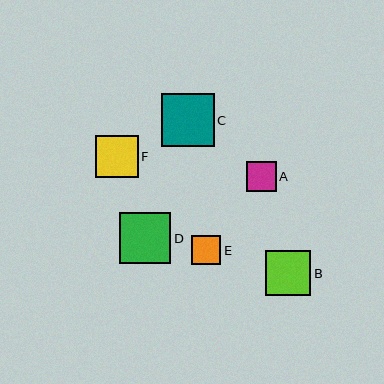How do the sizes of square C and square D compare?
Square C and square D are approximately the same size.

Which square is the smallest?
Square E is the smallest with a size of approximately 29 pixels.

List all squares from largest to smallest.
From largest to smallest: C, D, B, F, A, E.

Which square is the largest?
Square C is the largest with a size of approximately 53 pixels.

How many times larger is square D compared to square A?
Square D is approximately 1.7 times the size of square A.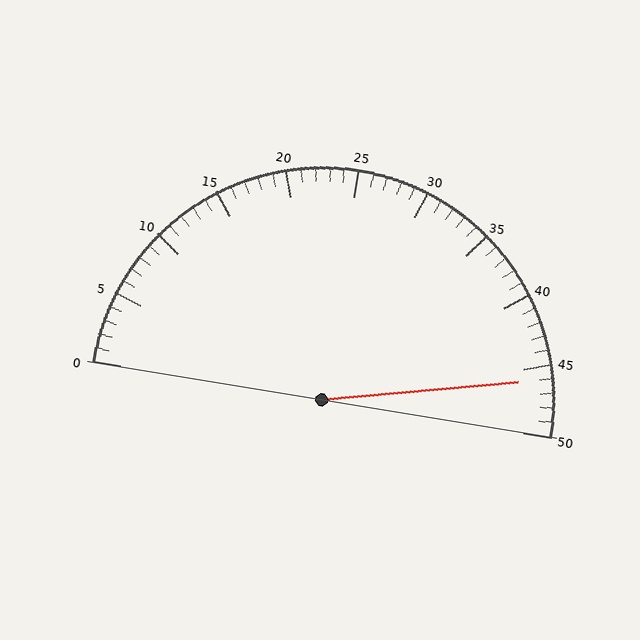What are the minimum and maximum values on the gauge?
The gauge ranges from 0 to 50.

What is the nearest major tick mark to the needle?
The nearest major tick mark is 45.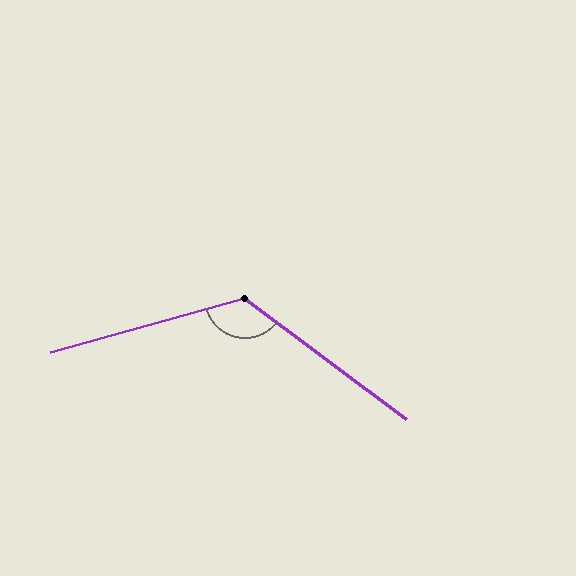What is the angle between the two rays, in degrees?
Approximately 128 degrees.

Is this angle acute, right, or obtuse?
It is obtuse.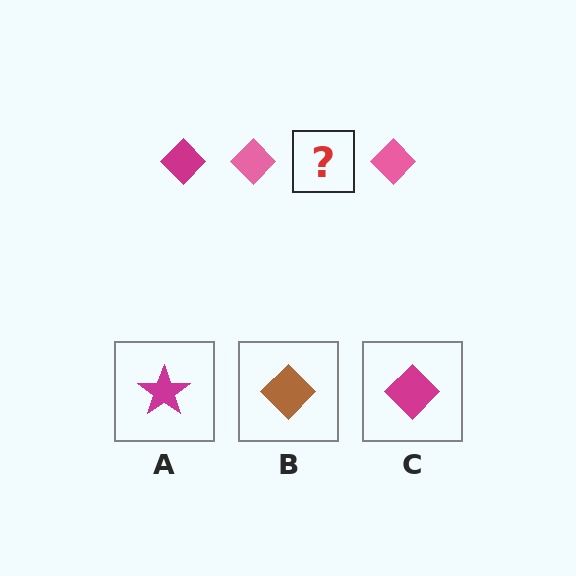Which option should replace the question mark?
Option C.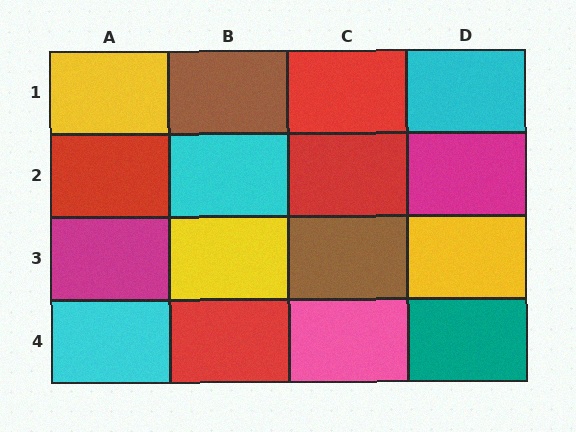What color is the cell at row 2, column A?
Red.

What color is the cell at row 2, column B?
Cyan.